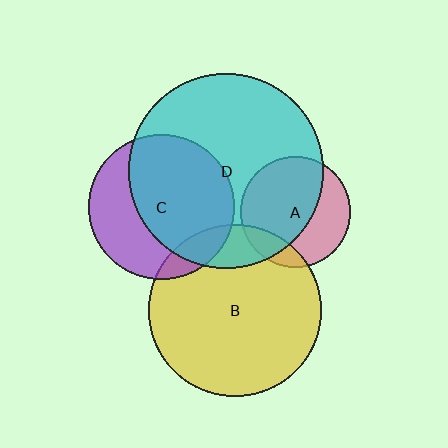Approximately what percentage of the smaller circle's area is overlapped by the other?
Approximately 15%.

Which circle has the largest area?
Circle D (cyan).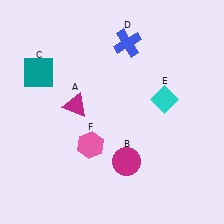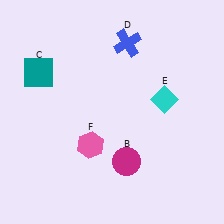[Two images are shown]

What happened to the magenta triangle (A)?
The magenta triangle (A) was removed in Image 2. It was in the top-left area of Image 1.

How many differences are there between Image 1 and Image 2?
There is 1 difference between the two images.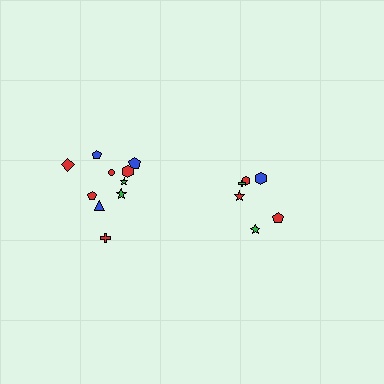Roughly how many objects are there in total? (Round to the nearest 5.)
Roughly 15 objects in total.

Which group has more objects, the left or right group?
The left group.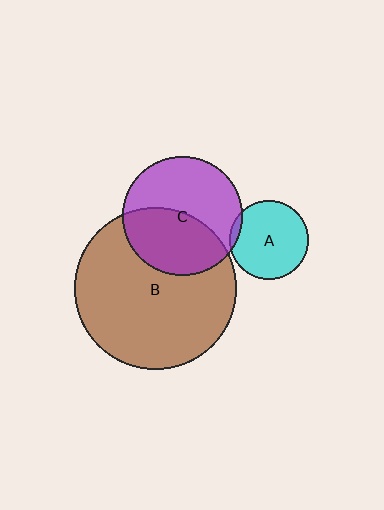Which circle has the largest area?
Circle B (brown).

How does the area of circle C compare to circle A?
Approximately 2.3 times.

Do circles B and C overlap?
Yes.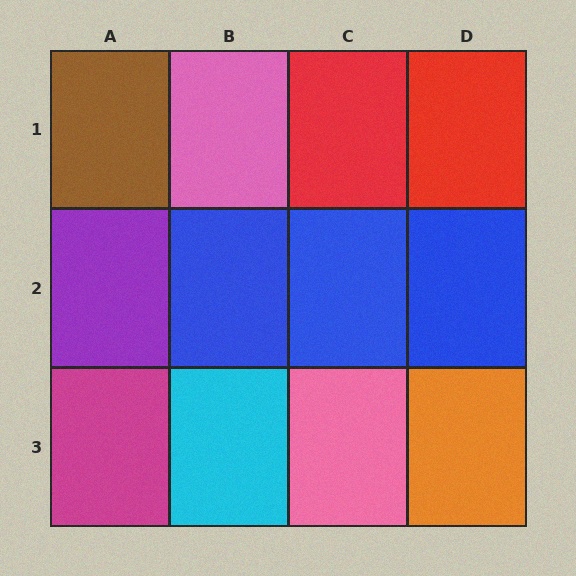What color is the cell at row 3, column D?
Orange.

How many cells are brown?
1 cell is brown.